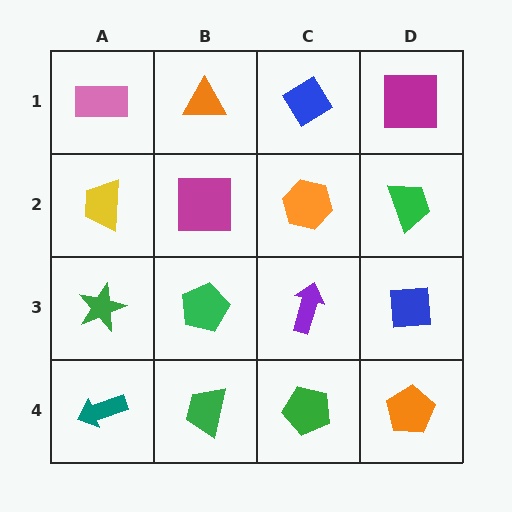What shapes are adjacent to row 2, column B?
An orange triangle (row 1, column B), a green pentagon (row 3, column B), a yellow trapezoid (row 2, column A), an orange hexagon (row 2, column C).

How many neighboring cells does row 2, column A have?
3.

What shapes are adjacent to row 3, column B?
A magenta square (row 2, column B), a green trapezoid (row 4, column B), a green star (row 3, column A), a purple arrow (row 3, column C).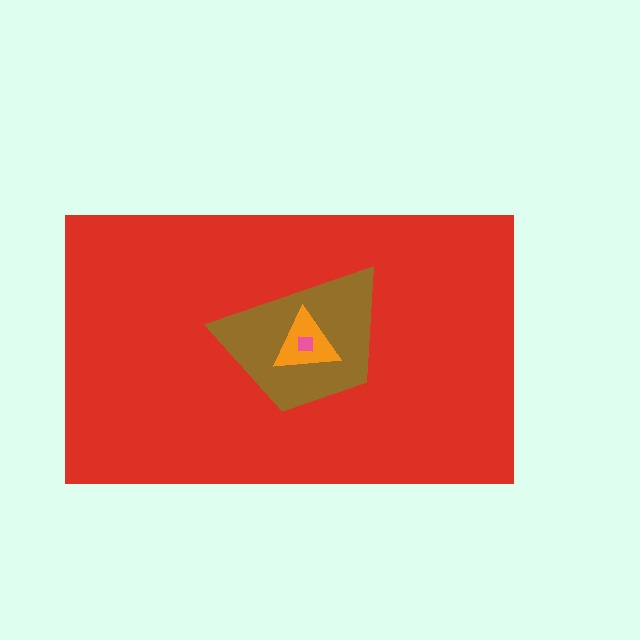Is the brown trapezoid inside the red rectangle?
Yes.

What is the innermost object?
The pink square.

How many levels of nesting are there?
4.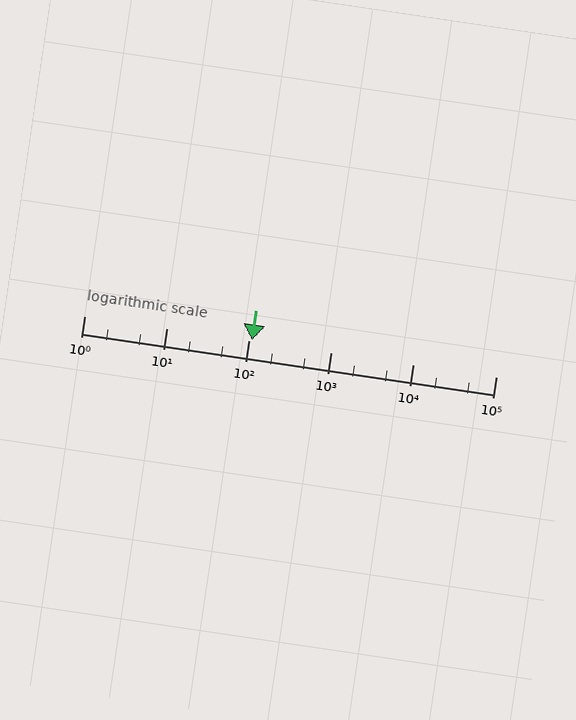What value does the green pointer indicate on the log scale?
The pointer indicates approximately 110.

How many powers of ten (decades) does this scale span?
The scale spans 5 decades, from 1 to 100000.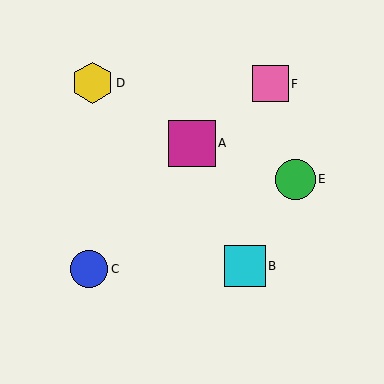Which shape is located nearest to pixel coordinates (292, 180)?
The green circle (labeled E) at (295, 179) is nearest to that location.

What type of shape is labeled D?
Shape D is a yellow hexagon.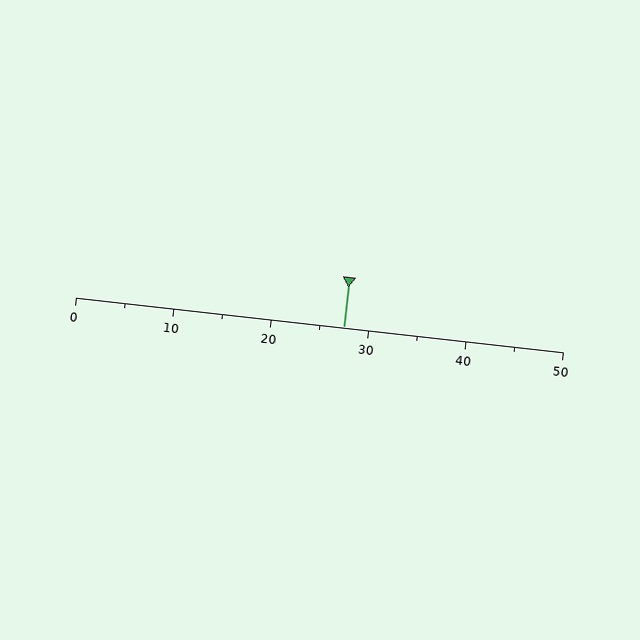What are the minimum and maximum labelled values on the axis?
The axis runs from 0 to 50.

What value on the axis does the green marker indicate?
The marker indicates approximately 27.5.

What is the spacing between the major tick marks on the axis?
The major ticks are spaced 10 apart.